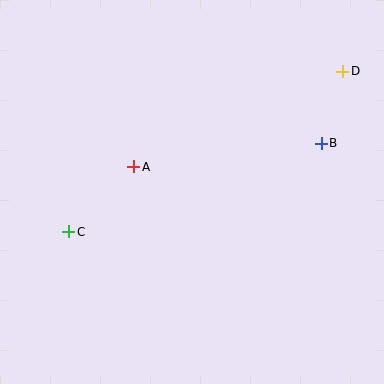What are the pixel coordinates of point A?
Point A is at (134, 167).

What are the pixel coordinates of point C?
Point C is at (69, 232).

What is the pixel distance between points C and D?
The distance between C and D is 317 pixels.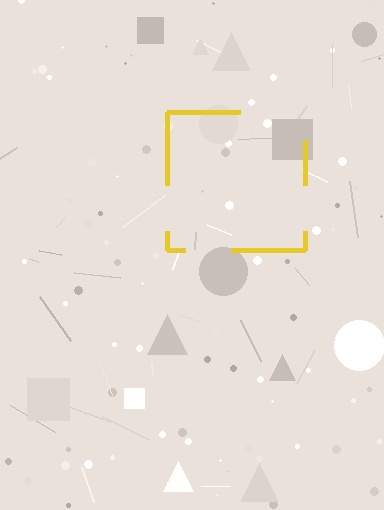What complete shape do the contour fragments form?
The contour fragments form a square.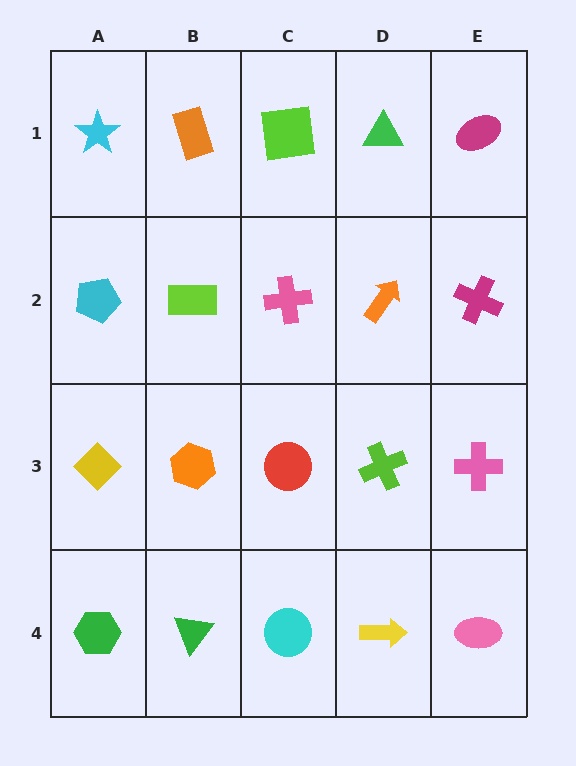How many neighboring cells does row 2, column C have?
4.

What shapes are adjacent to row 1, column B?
A lime rectangle (row 2, column B), a cyan star (row 1, column A), a lime square (row 1, column C).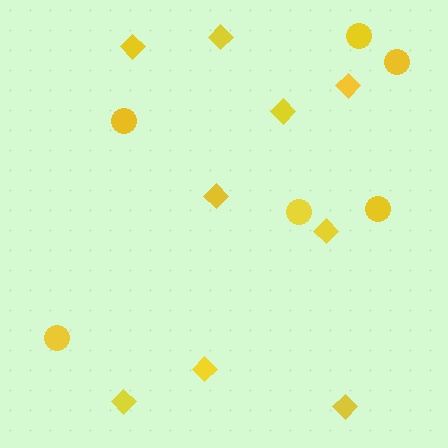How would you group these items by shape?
There are 2 groups: one group of diamonds (9) and one group of circles (6).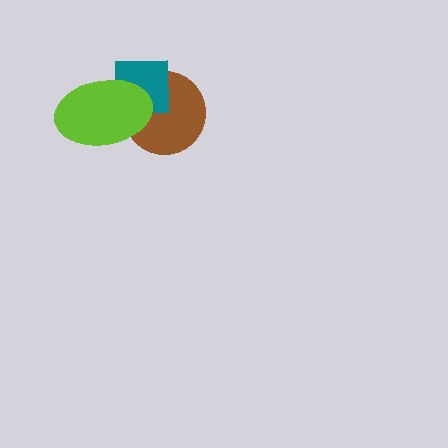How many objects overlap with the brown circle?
2 objects overlap with the brown circle.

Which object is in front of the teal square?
The lime ellipse is in front of the teal square.